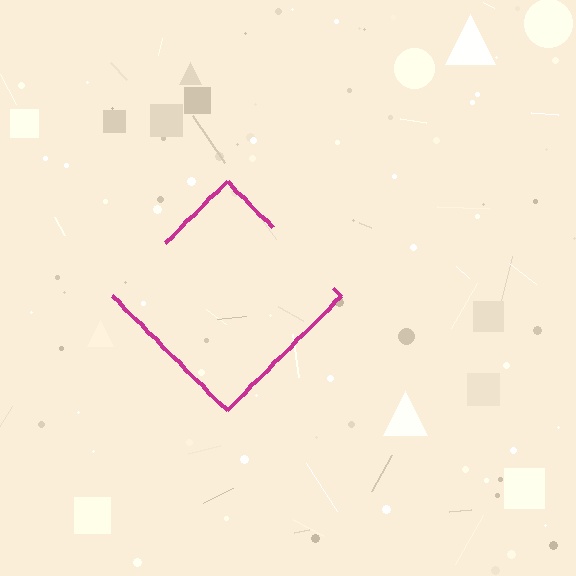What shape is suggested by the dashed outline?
The dashed outline suggests a diamond.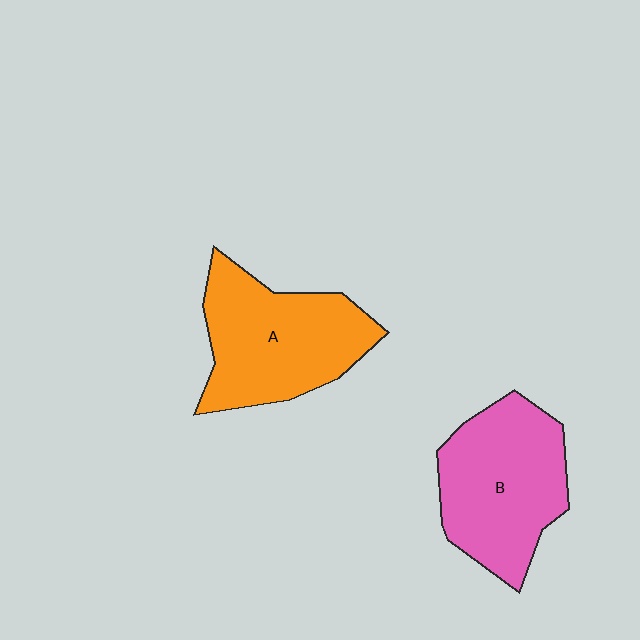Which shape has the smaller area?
Shape B (pink).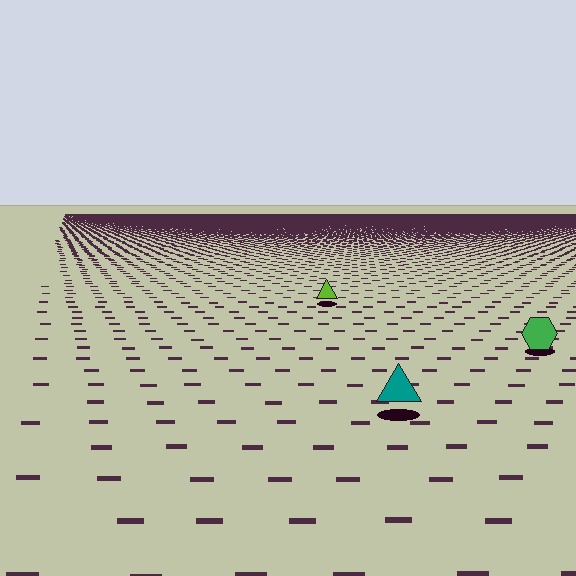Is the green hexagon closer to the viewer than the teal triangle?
No. The teal triangle is closer — you can tell from the texture gradient: the ground texture is coarser near it.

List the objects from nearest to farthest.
From nearest to farthest: the teal triangle, the green hexagon, the lime triangle.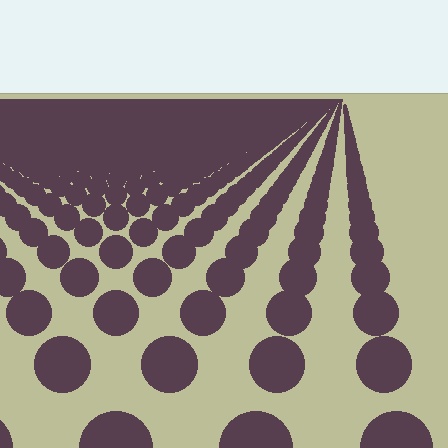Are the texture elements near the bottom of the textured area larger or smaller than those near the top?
Larger. Near the bottom, elements are closer to the viewer and appear at a bigger on-screen size.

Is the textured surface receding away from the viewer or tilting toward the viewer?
The surface is receding away from the viewer. Texture elements get smaller and denser toward the top.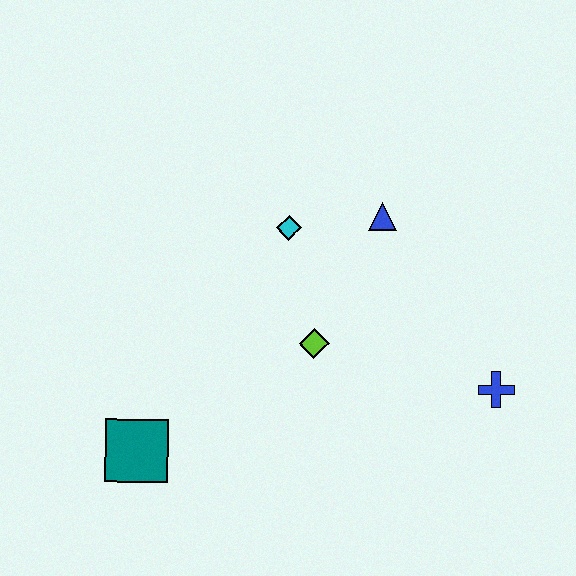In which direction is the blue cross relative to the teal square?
The blue cross is to the right of the teal square.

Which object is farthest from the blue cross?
The teal square is farthest from the blue cross.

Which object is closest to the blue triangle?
The cyan diamond is closest to the blue triangle.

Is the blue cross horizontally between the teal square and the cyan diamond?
No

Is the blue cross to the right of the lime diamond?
Yes